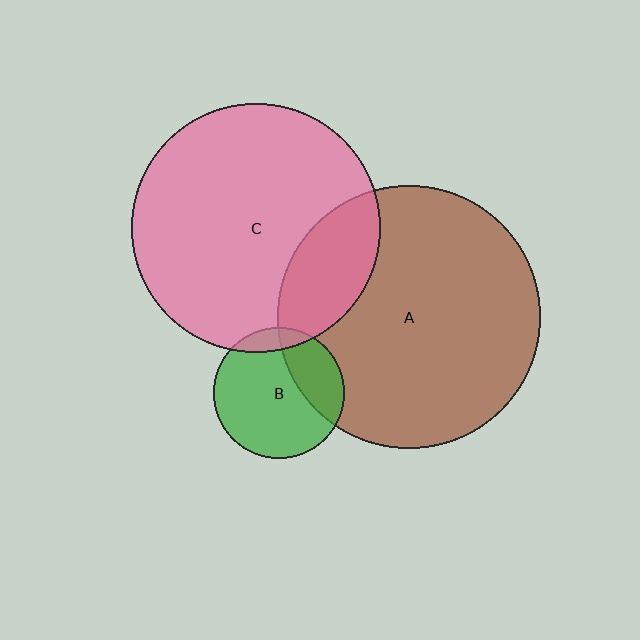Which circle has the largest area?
Circle A (brown).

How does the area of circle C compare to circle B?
Approximately 3.6 times.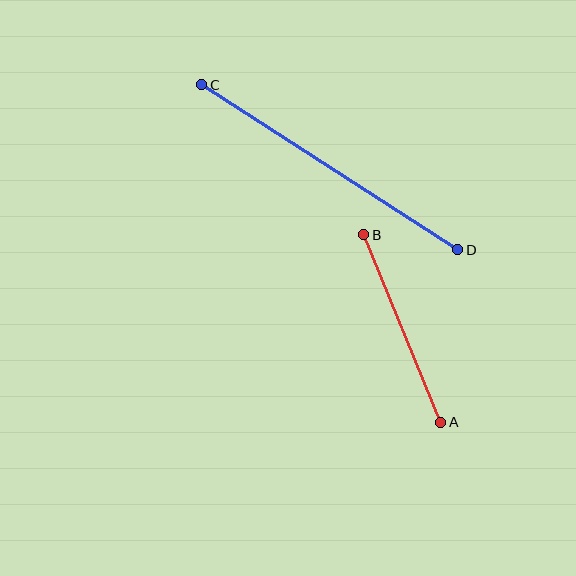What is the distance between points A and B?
The distance is approximately 203 pixels.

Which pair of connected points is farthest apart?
Points C and D are farthest apart.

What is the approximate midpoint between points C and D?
The midpoint is at approximately (330, 167) pixels.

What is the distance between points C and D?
The distance is approximately 305 pixels.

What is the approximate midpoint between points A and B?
The midpoint is at approximately (402, 328) pixels.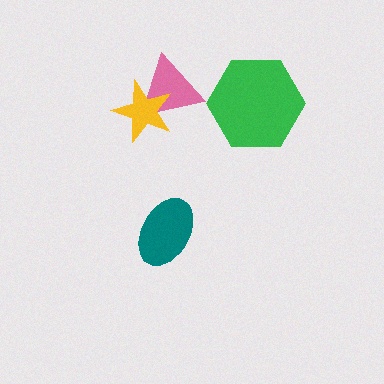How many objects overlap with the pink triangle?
1 object overlaps with the pink triangle.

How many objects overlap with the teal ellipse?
0 objects overlap with the teal ellipse.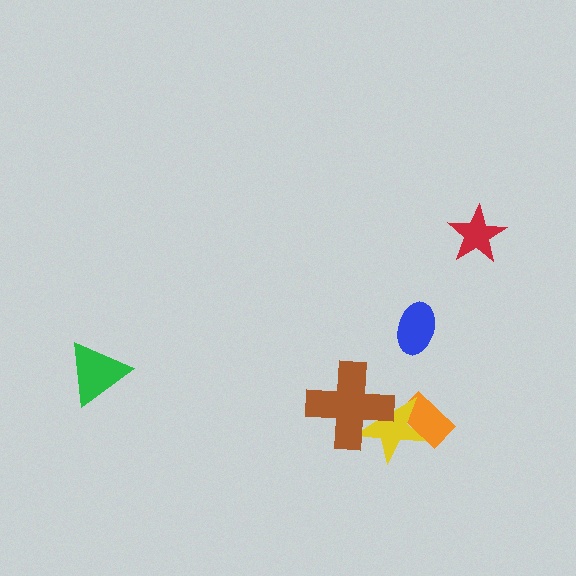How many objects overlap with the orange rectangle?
1 object overlaps with the orange rectangle.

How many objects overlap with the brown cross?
1 object overlaps with the brown cross.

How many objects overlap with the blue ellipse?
0 objects overlap with the blue ellipse.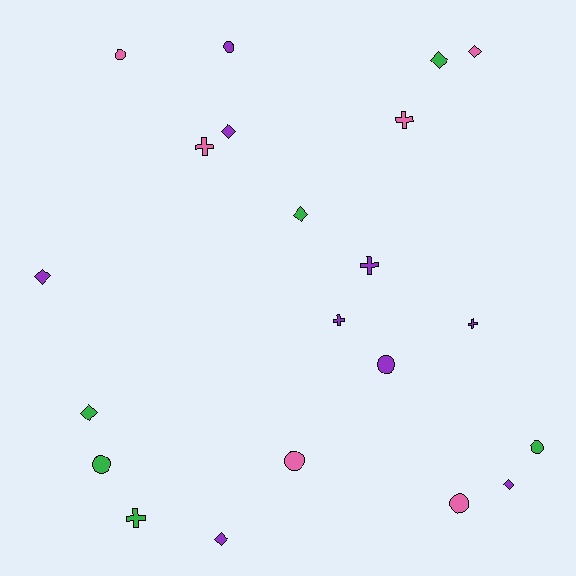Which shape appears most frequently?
Diamond, with 8 objects.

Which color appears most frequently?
Purple, with 9 objects.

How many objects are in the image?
There are 21 objects.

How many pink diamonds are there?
There is 1 pink diamond.